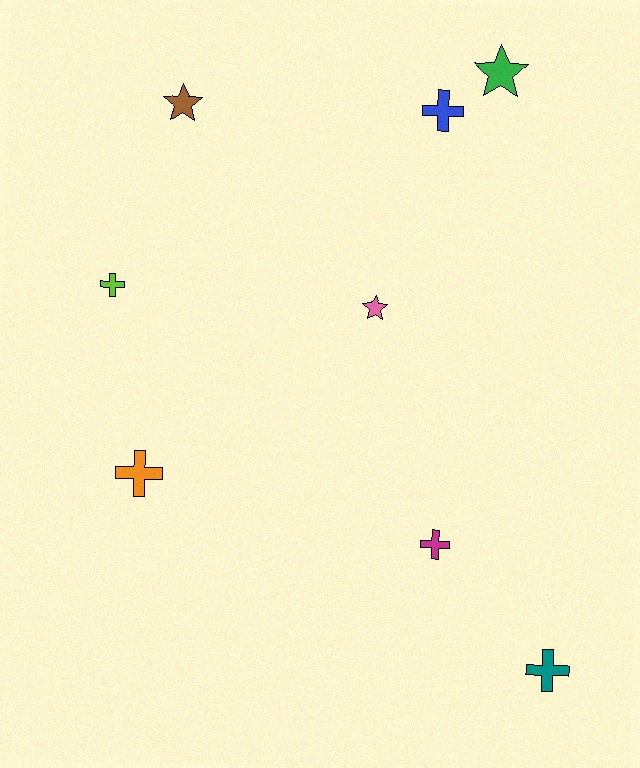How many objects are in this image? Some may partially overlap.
There are 8 objects.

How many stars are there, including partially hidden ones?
There are 3 stars.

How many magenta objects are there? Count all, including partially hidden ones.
There is 1 magenta object.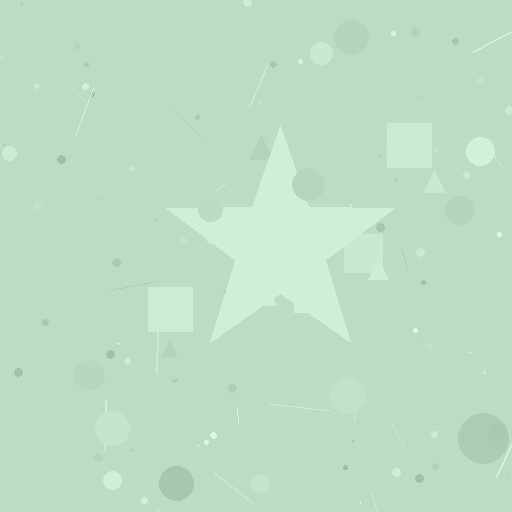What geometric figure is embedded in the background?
A star is embedded in the background.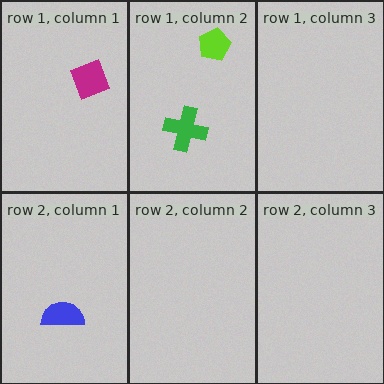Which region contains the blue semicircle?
The row 2, column 1 region.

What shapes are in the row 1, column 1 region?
The magenta diamond.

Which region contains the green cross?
The row 1, column 2 region.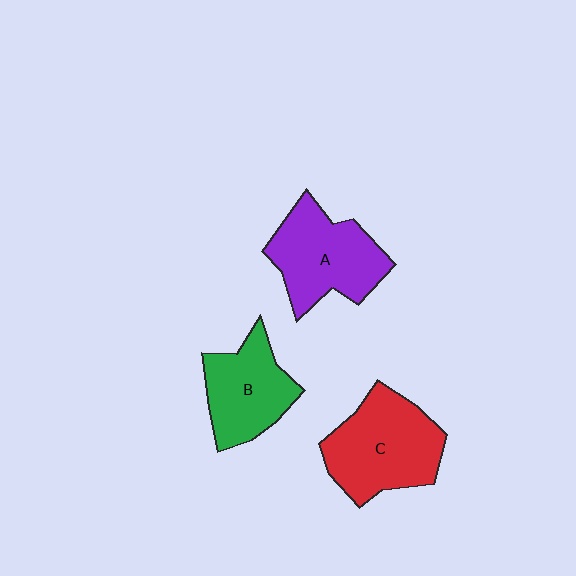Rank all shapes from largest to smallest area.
From largest to smallest: C (red), A (purple), B (green).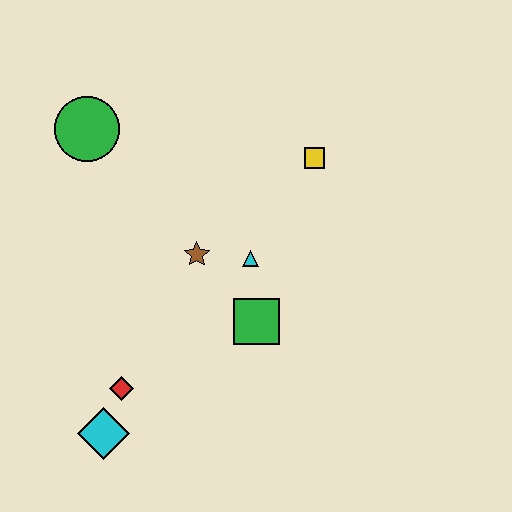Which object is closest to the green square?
The cyan triangle is closest to the green square.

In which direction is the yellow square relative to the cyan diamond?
The yellow square is above the cyan diamond.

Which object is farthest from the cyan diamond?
The yellow square is farthest from the cyan diamond.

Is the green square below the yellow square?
Yes